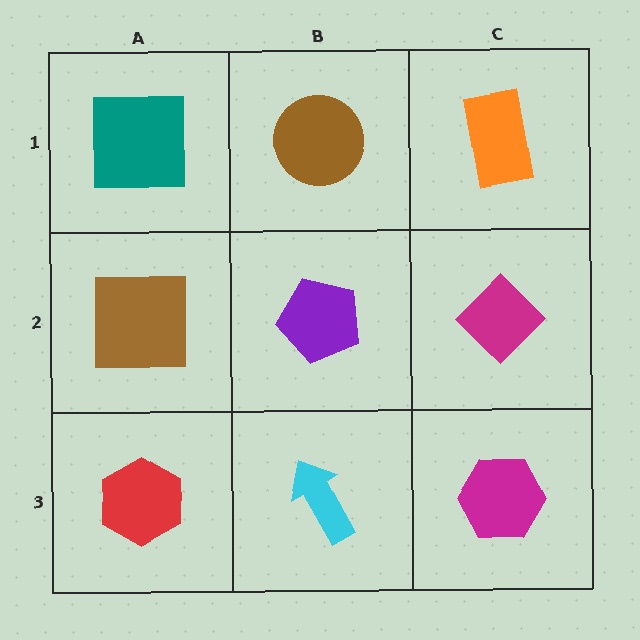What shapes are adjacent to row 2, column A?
A teal square (row 1, column A), a red hexagon (row 3, column A), a purple pentagon (row 2, column B).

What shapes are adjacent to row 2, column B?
A brown circle (row 1, column B), a cyan arrow (row 3, column B), a brown square (row 2, column A), a magenta diamond (row 2, column C).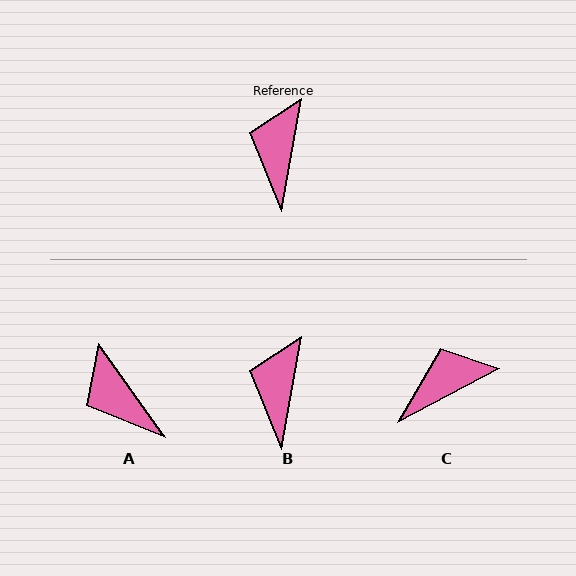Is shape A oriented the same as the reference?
No, it is off by about 46 degrees.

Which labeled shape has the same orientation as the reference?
B.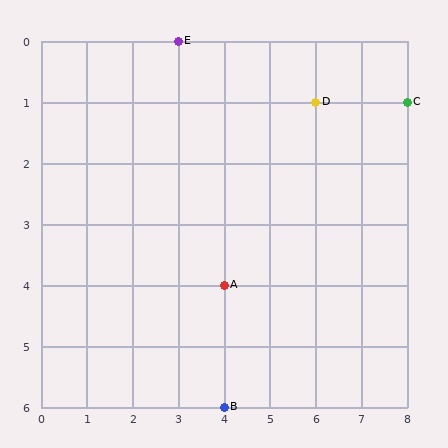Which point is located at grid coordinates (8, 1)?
Point C is at (8, 1).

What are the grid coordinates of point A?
Point A is at grid coordinates (4, 4).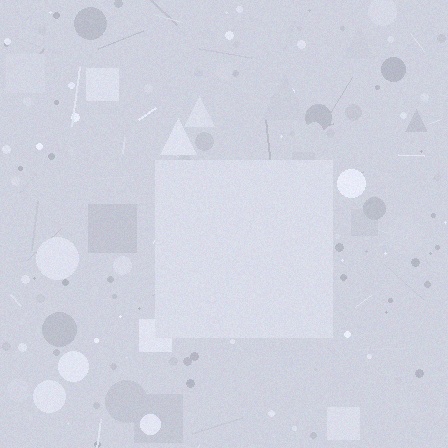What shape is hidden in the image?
A square is hidden in the image.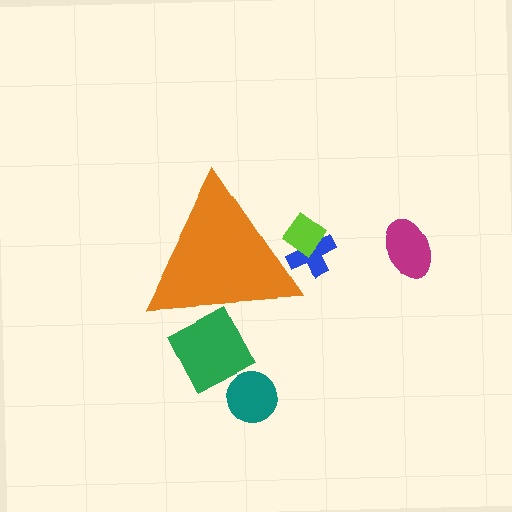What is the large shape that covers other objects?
An orange triangle.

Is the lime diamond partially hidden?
Yes, the lime diamond is partially hidden behind the orange triangle.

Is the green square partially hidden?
Yes, the green square is partially hidden behind the orange triangle.